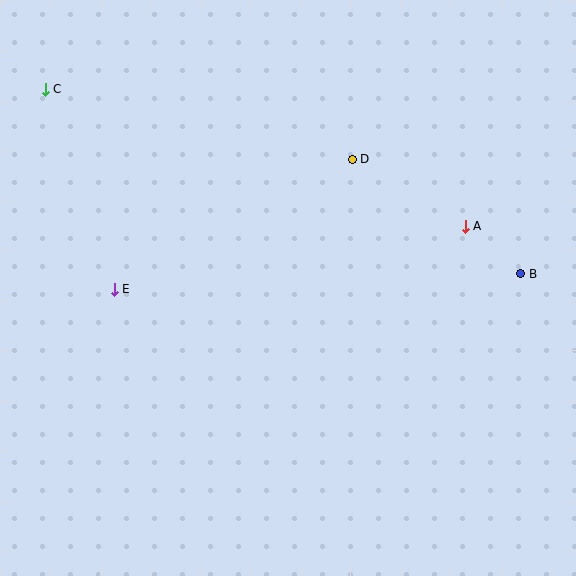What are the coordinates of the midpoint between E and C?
The midpoint between E and C is at (80, 189).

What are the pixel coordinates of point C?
Point C is at (45, 89).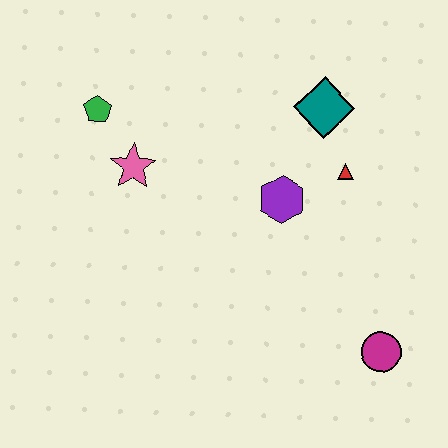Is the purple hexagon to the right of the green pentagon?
Yes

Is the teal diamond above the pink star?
Yes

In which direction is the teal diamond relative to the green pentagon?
The teal diamond is to the right of the green pentagon.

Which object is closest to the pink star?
The green pentagon is closest to the pink star.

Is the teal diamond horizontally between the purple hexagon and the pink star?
No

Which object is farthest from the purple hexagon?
The green pentagon is farthest from the purple hexagon.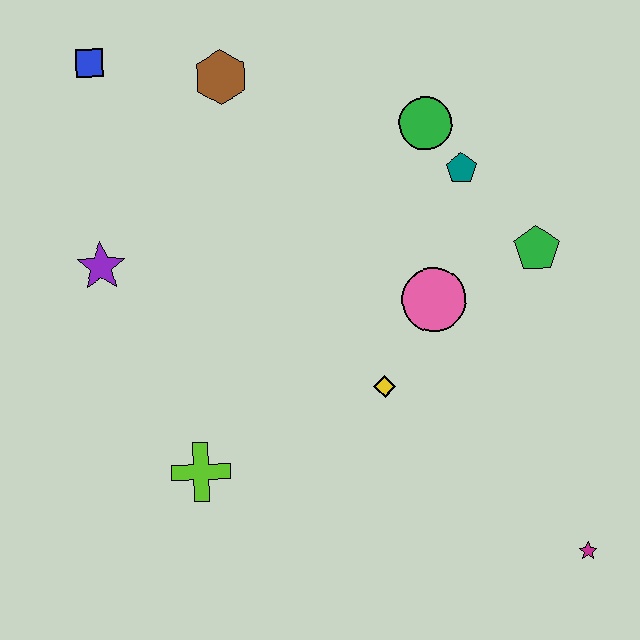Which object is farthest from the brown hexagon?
The magenta star is farthest from the brown hexagon.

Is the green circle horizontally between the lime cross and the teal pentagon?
Yes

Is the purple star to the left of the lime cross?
Yes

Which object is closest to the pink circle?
The yellow diamond is closest to the pink circle.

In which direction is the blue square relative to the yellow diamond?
The blue square is above the yellow diamond.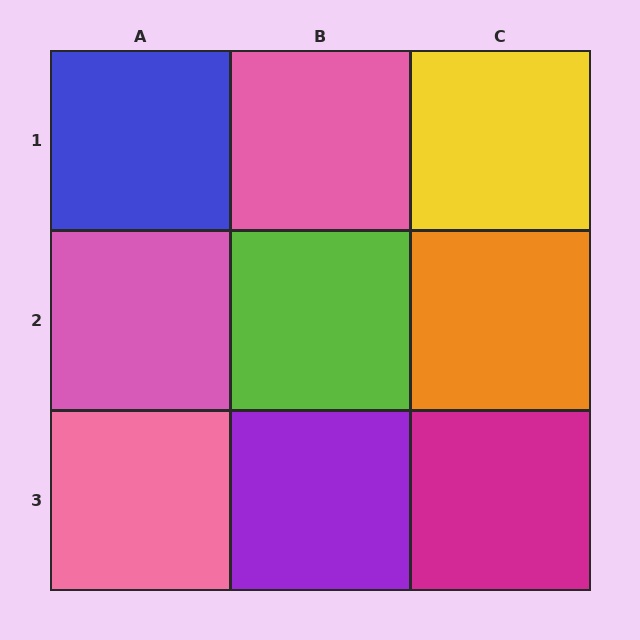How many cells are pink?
3 cells are pink.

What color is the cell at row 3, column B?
Purple.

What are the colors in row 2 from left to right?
Pink, lime, orange.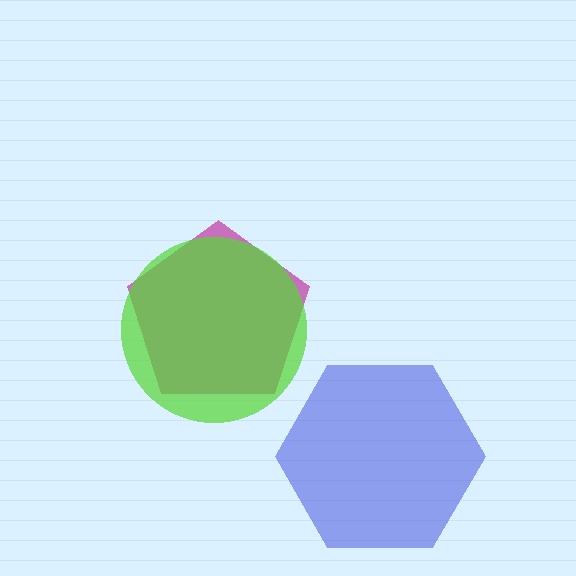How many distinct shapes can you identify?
There are 3 distinct shapes: a blue hexagon, a magenta pentagon, a lime circle.